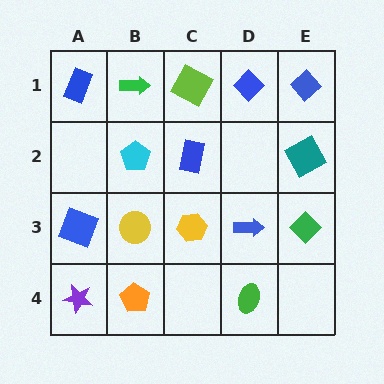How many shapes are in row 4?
3 shapes.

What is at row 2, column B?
A cyan pentagon.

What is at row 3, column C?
A yellow hexagon.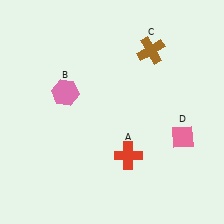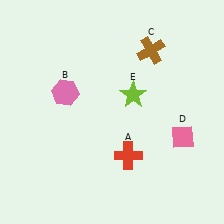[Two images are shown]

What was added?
A lime star (E) was added in Image 2.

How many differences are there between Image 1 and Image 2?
There is 1 difference between the two images.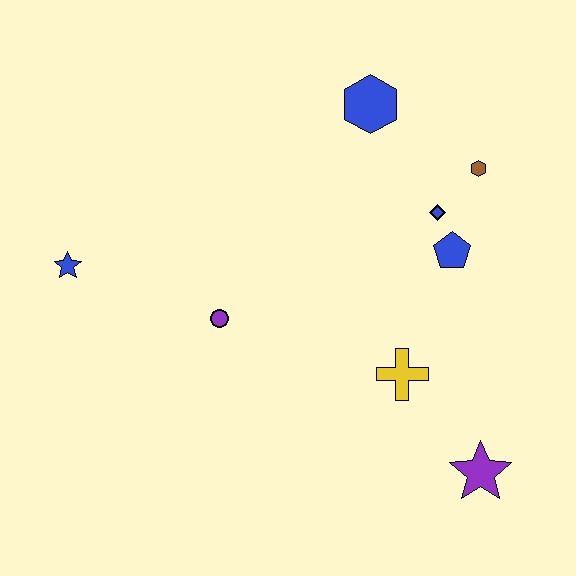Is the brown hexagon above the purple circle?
Yes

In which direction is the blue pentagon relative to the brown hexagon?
The blue pentagon is below the brown hexagon.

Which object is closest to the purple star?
The yellow cross is closest to the purple star.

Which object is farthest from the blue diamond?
The blue star is farthest from the blue diamond.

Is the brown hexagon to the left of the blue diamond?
No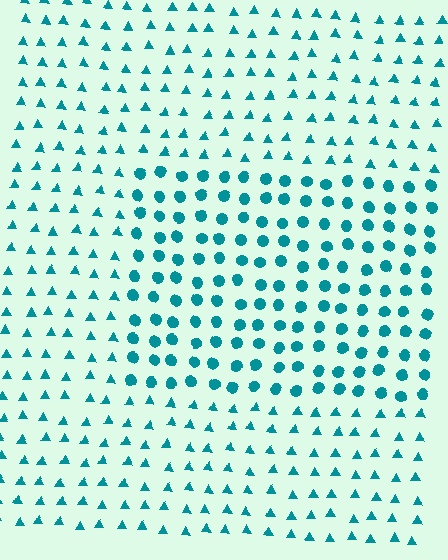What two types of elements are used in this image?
The image uses circles inside the rectangle region and triangles outside it.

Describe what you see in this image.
The image is filled with small teal elements arranged in a uniform grid. A rectangle-shaped region contains circles, while the surrounding area contains triangles. The boundary is defined purely by the change in element shape.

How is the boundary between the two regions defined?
The boundary is defined by a change in element shape: circles inside vs. triangles outside. All elements share the same color and spacing.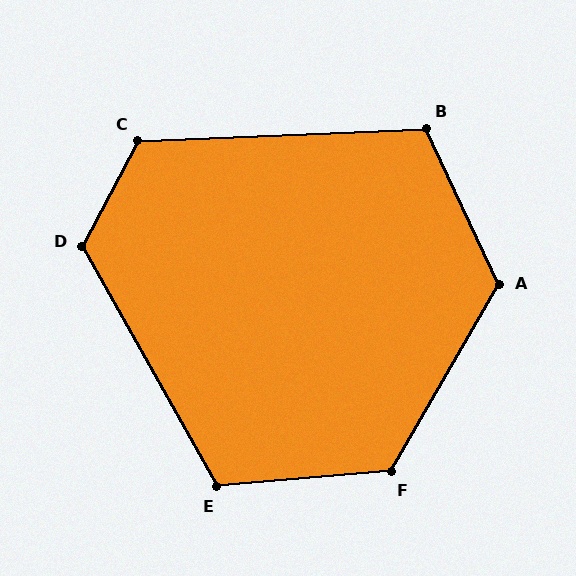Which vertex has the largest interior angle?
A, at approximately 125 degrees.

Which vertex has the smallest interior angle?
B, at approximately 113 degrees.